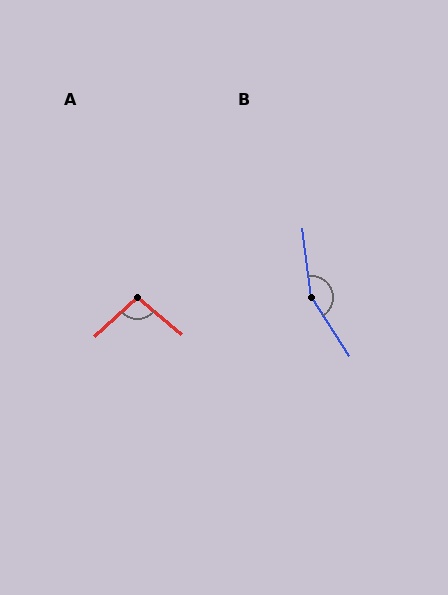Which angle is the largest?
B, at approximately 154 degrees.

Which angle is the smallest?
A, at approximately 98 degrees.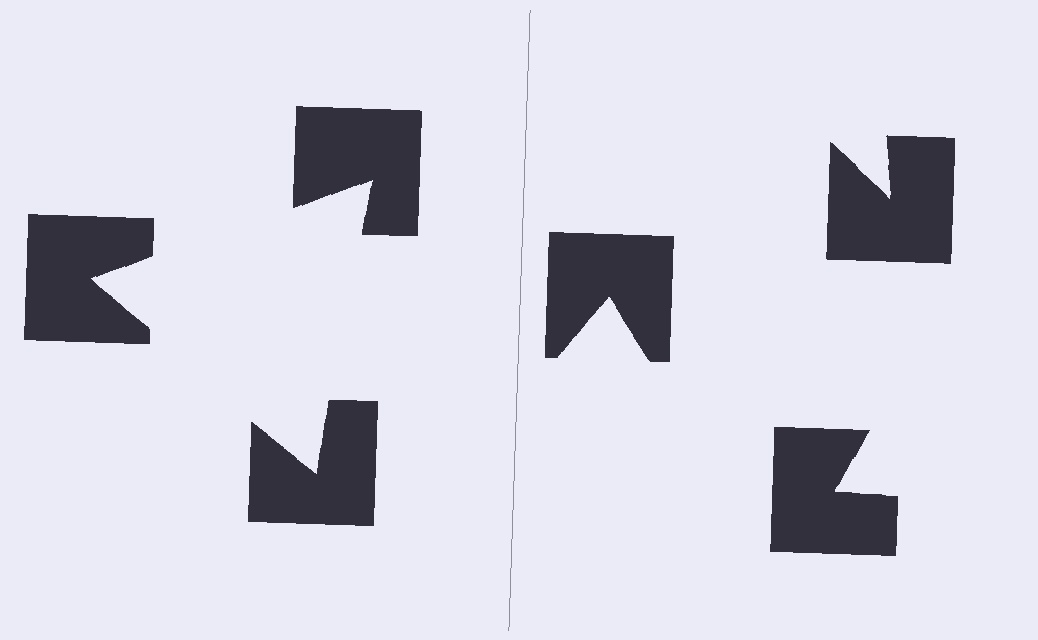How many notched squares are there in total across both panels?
6 — 3 on each side.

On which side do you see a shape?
An illusory triangle appears on the left side. On the right side the wedge cuts are rotated, so no coherent shape forms.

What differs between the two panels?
The notched squares are positioned identically on both sides; only the wedge orientations differ. On the left they align to a triangle; on the right they are misaligned.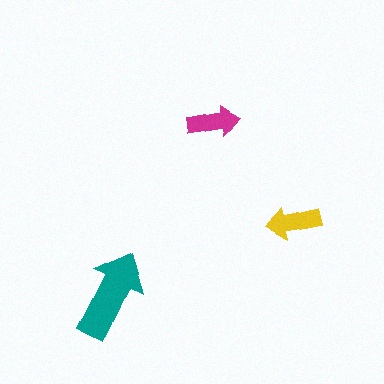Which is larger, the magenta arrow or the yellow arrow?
The yellow one.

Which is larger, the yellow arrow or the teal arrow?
The teal one.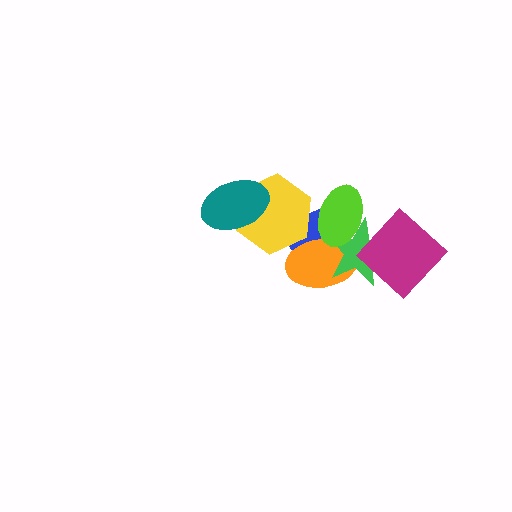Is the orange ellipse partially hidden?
Yes, it is partially covered by another shape.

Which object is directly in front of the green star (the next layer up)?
The magenta diamond is directly in front of the green star.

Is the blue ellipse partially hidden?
Yes, it is partially covered by another shape.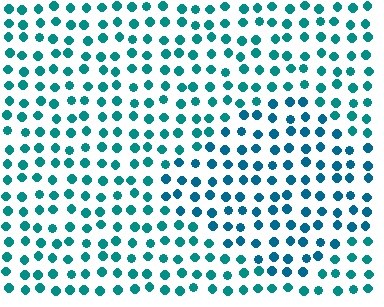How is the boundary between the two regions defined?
The boundary is defined purely by a slight shift in hue (about 20 degrees). Spacing, size, and orientation are identical on both sides.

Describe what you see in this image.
The image is filled with small teal elements in a uniform arrangement. A diamond-shaped region is visible where the elements are tinted to a slightly different hue, forming a subtle color boundary.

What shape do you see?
I see a diamond.